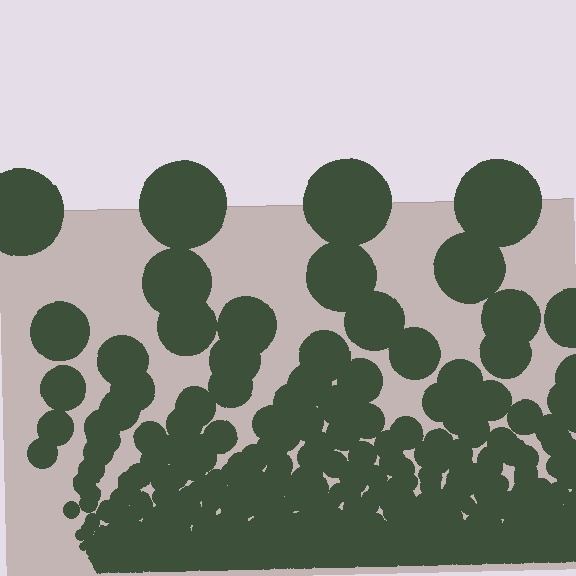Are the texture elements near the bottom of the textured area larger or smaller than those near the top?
Smaller. The gradient is inverted — elements near the bottom are smaller and denser.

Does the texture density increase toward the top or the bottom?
Density increases toward the bottom.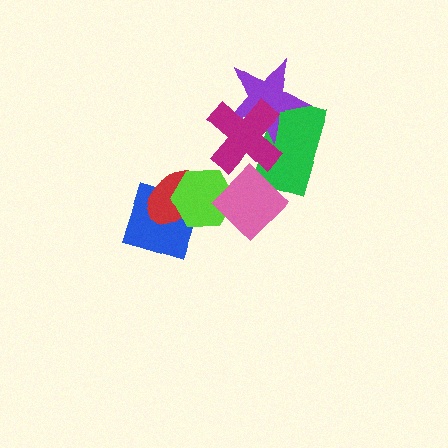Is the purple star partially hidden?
Yes, it is partially covered by another shape.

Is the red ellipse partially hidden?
Yes, it is partially covered by another shape.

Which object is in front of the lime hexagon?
The pink diamond is in front of the lime hexagon.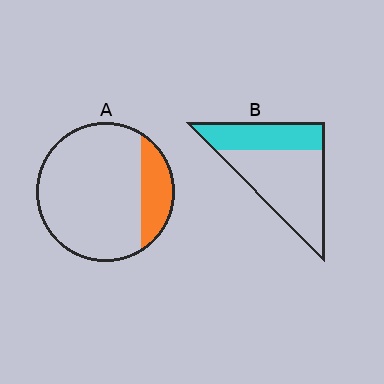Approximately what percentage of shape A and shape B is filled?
A is approximately 20% and B is approximately 35%.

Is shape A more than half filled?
No.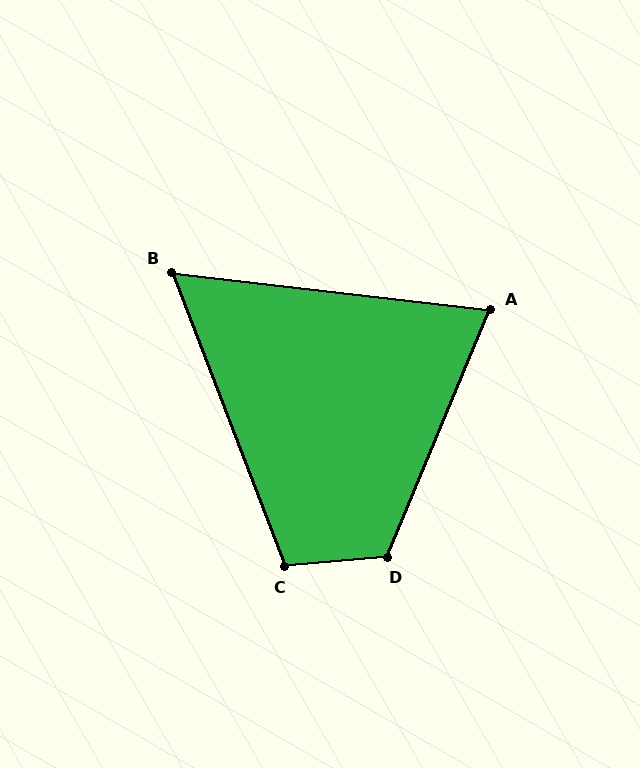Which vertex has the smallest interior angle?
B, at approximately 62 degrees.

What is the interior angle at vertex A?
Approximately 74 degrees (acute).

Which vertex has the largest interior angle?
D, at approximately 118 degrees.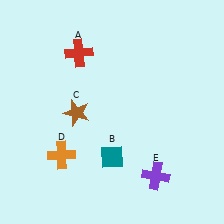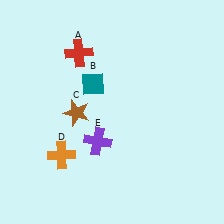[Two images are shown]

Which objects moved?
The objects that moved are: the teal diamond (B), the purple cross (E).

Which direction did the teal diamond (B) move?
The teal diamond (B) moved up.